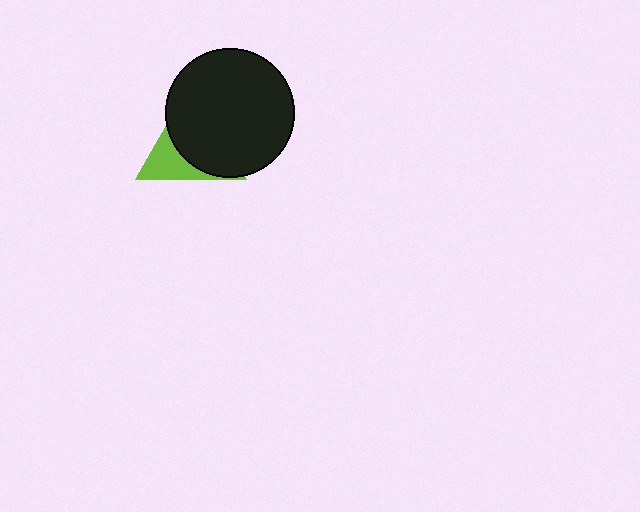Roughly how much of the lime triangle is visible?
A small part of it is visible (roughly 34%).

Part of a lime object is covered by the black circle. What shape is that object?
It is a triangle.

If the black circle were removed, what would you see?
You would see the complete lime triangle.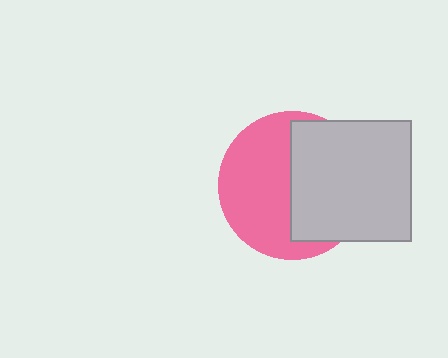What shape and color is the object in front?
The object in front is a light gray square.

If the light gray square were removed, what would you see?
You would see the complete pink circle.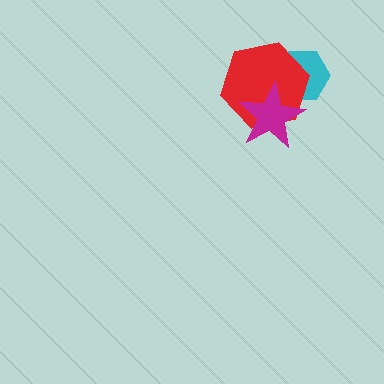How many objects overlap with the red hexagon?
2 objects overlap with the red hexagon.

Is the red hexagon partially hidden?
Yes, it is partially covered by another shape.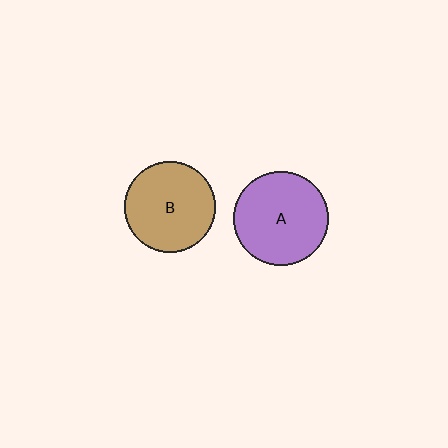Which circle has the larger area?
Circle A (purple).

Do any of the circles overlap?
No, none of the circles overlap.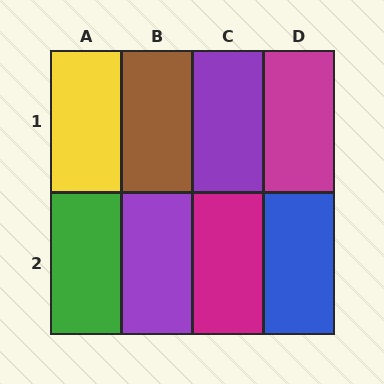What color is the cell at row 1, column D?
Magenta.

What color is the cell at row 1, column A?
Yellow.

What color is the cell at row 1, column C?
Purple.